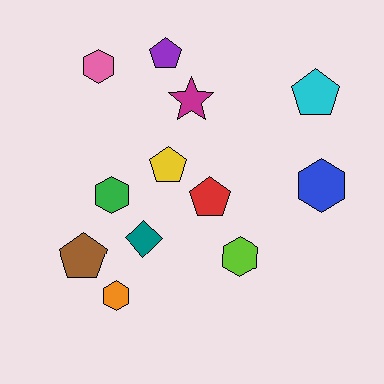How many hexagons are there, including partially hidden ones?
There are 5 hexagons.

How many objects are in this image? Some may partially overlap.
There are 12 objects.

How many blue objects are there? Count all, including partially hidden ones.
There is 1 blue object.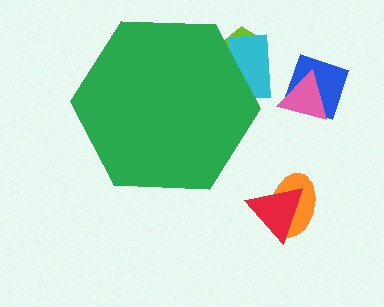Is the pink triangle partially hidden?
No, the pink triangle is fully visible.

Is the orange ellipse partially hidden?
No, the orange ellipse is fully visible.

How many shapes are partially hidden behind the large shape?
2 shapes are partially hidden.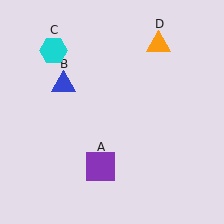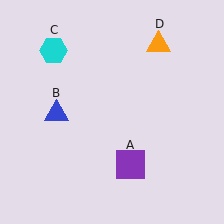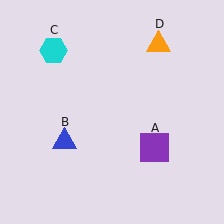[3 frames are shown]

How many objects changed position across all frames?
2 objects changed position: purple square (object A), blue triangle (object B).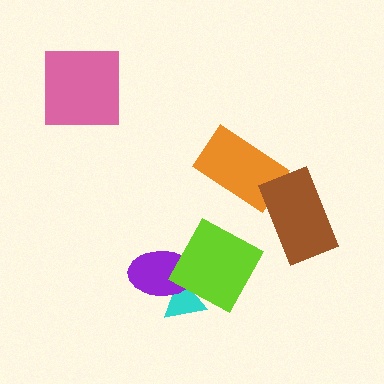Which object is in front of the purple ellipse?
The lime diamond is in front of the purple ellipse.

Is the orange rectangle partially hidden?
Yes, it is partially covered by another shape.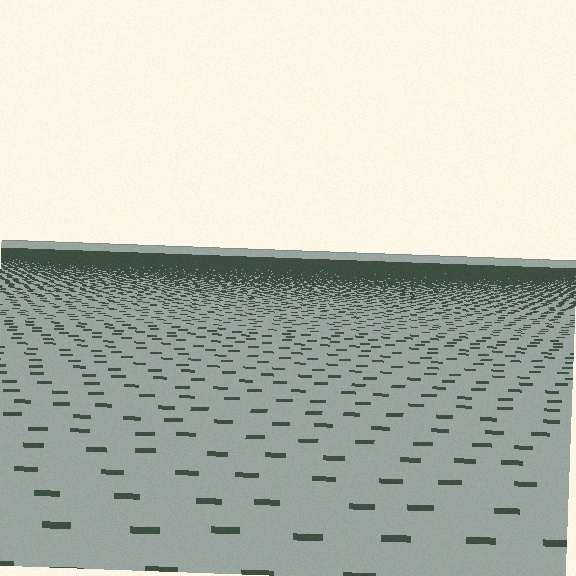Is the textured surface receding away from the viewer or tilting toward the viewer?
The surface is receding away from the viewer. Texture elements get smaller and denser toward the top.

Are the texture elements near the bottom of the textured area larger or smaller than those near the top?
Larger. Near the bottom, elements are closer to the viewer and appear at a bigger on-screen size.